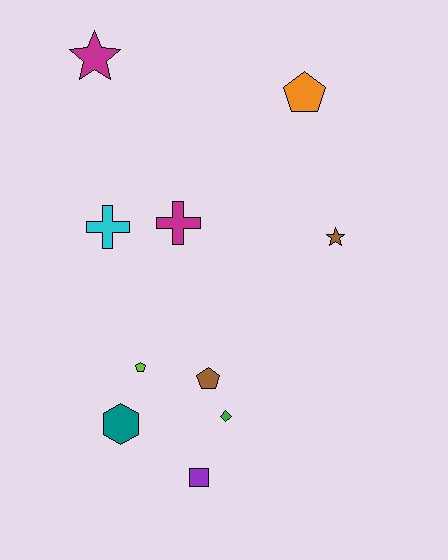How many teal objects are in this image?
There is 1 teal object.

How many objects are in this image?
There are 10 objects.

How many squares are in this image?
There is 1 square.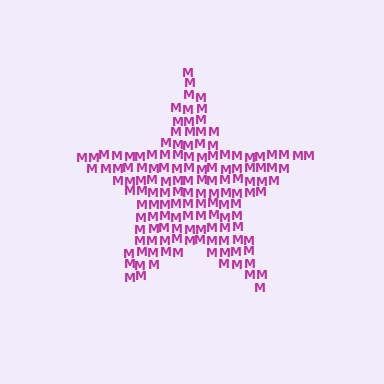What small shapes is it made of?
It is made of small letter M's.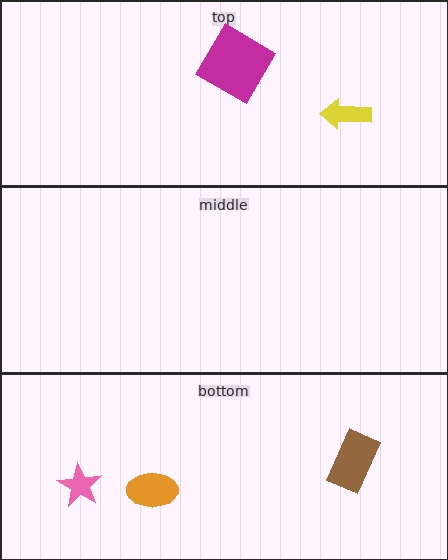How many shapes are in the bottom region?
3.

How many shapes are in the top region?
2.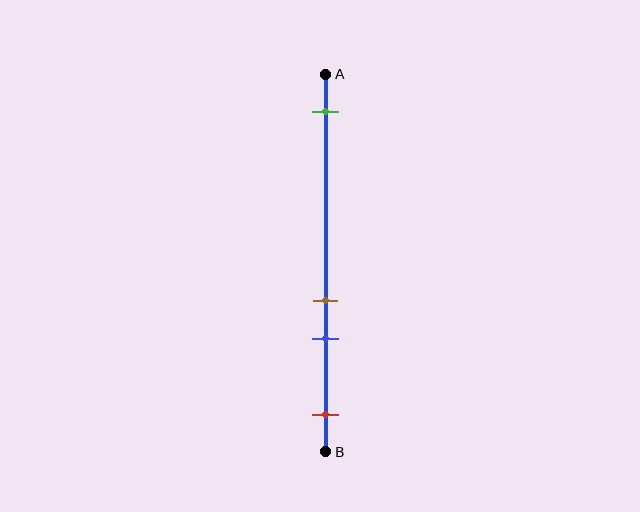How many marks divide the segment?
There are 4 marks dividing the segment.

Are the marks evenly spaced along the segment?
No, the marks are not evenly spaced.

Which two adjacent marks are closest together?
The brown and blue marks are the closest adjacent pair.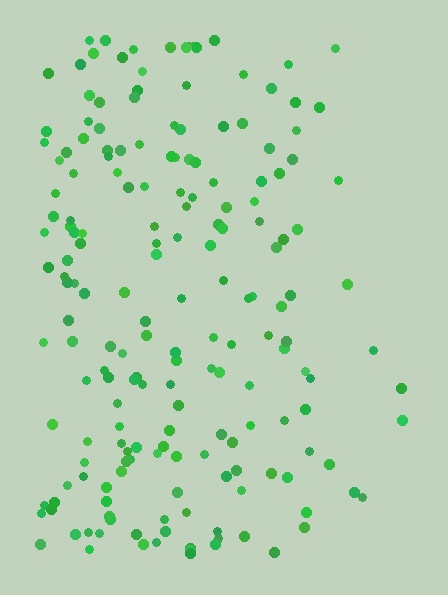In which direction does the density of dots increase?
From right to left, with the left side densest.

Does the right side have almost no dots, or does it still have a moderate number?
Still a moderate number, just noticeably fewer than the left.